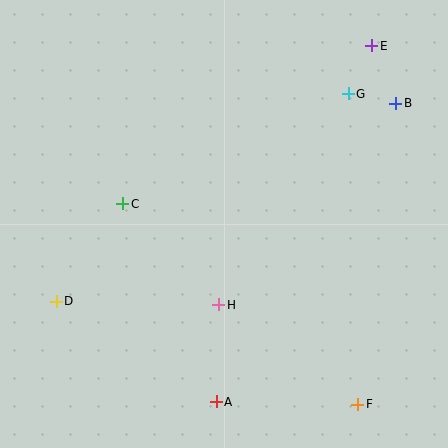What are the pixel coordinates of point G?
Point G is at (348, 94).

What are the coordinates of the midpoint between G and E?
The midpoint between G and E is at (360, 70).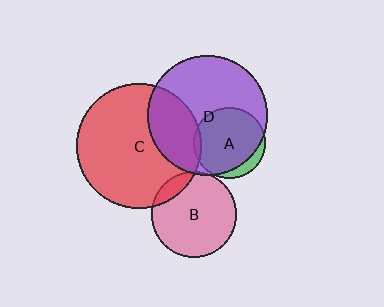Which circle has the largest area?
Circle C (red).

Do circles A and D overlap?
Yes.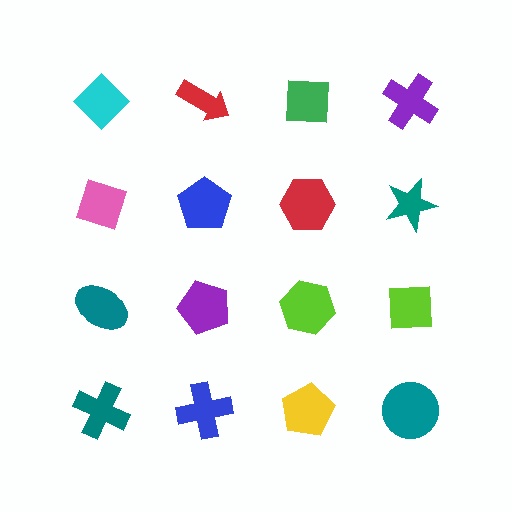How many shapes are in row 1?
4 shapes.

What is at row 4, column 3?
A yellow pentagon.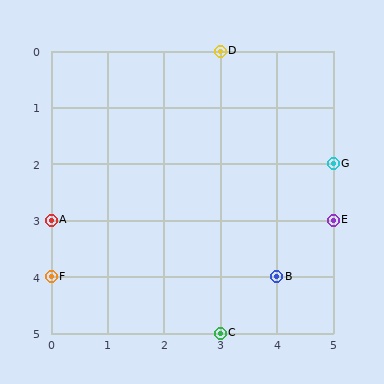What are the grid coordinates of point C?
Point C is at grid coordinates (3, 5).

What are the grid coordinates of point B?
Point B is at grid coordinates (4, 4).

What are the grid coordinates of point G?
Point G is at grid coordinates (5, 2).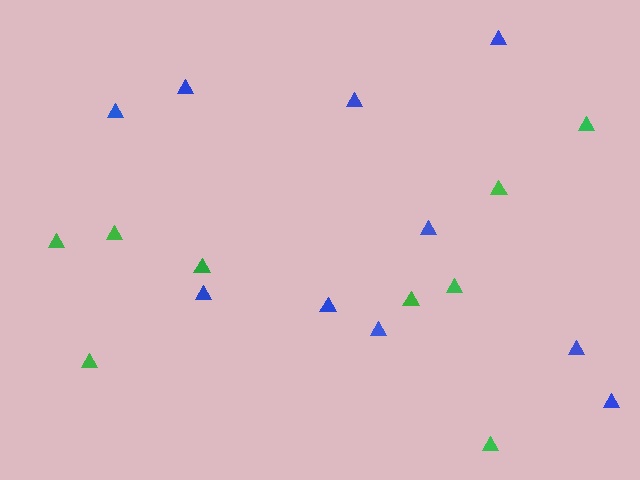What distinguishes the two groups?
There are 2 groups: one group of green triangles (9) and one group of blue triangles (10).